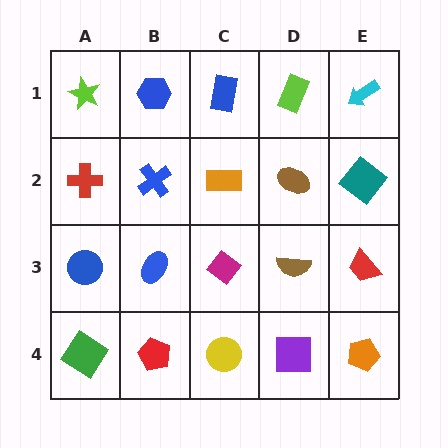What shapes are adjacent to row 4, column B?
A blue ellipse (row 3, column B), a green diamond (row 4, column A), a yellow circle (row 4, column C).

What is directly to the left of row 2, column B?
A red cross.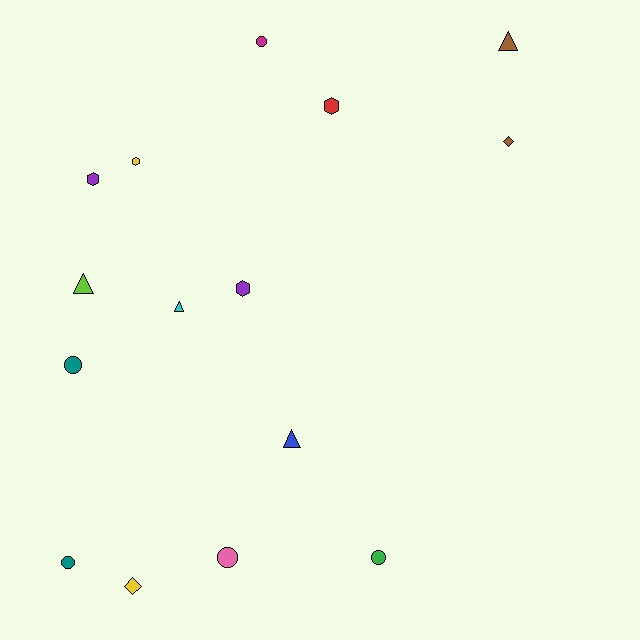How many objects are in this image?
There are 15 objects.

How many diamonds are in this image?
There are 2 diamonds.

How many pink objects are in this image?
There is 1 pink object.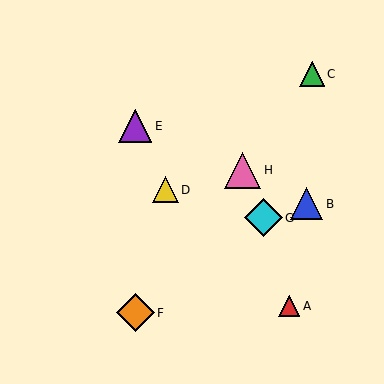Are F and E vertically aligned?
Yes, both are at x≈135.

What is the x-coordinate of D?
Object D is at x≈166.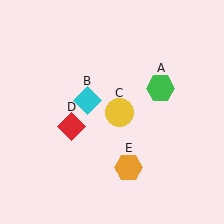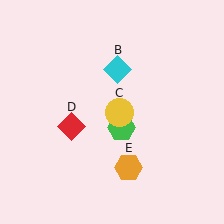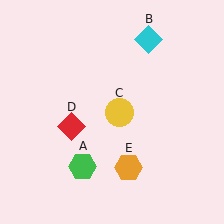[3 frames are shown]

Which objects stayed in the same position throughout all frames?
Yellow circle (object C) and red diamond (object D) and orange hexagon (object E) remained stationary.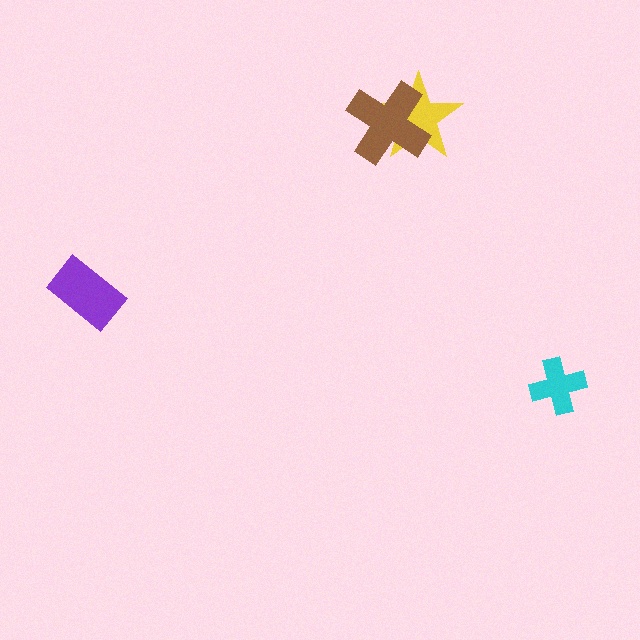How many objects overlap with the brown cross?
1 object overlaps with the brown cross.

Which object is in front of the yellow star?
The brown cross is in front of the yellow star.